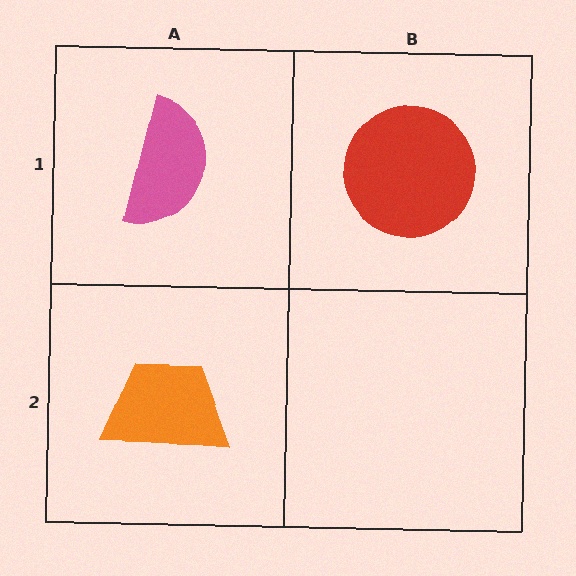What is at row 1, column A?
A pink semicircle.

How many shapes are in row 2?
1 shape.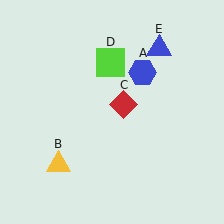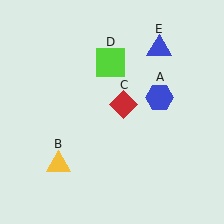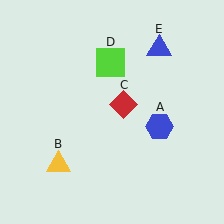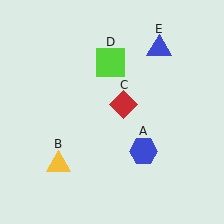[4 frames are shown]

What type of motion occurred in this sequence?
The blue hexagon (object A) rotated clockwise around the center of the scene.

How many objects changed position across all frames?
1 object changed position: blue hexagon (object A).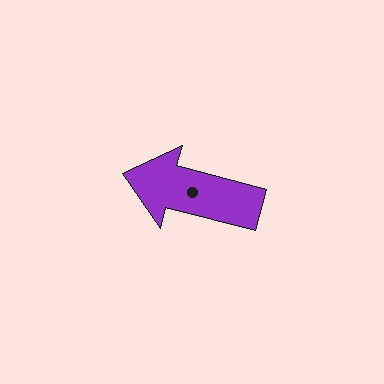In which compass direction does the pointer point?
West.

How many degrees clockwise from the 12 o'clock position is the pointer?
Approximately 285 degrees.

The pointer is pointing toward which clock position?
Roughly 9 o'clock.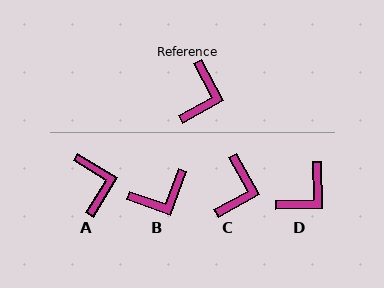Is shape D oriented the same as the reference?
No, it is off by about 27 degrees.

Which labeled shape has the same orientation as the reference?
C.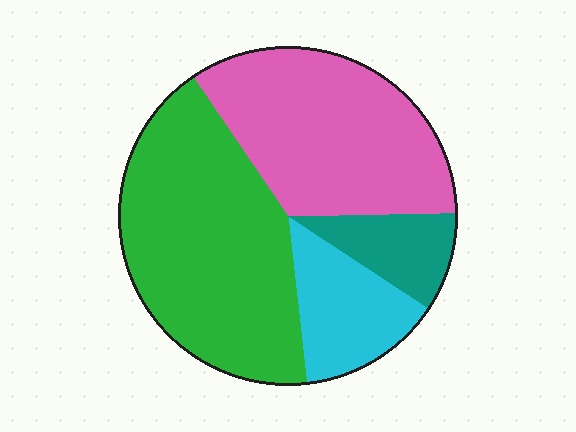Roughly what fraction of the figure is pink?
Pink takes up about one third (1/3) of the figure.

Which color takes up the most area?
Green, at roughly 40%.